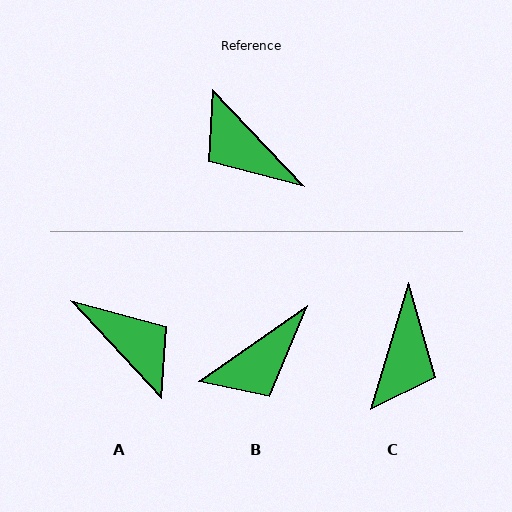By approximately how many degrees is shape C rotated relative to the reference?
Approximately 120 degrees counter-clockwise.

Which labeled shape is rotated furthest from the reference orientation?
A, about 180 degrees away.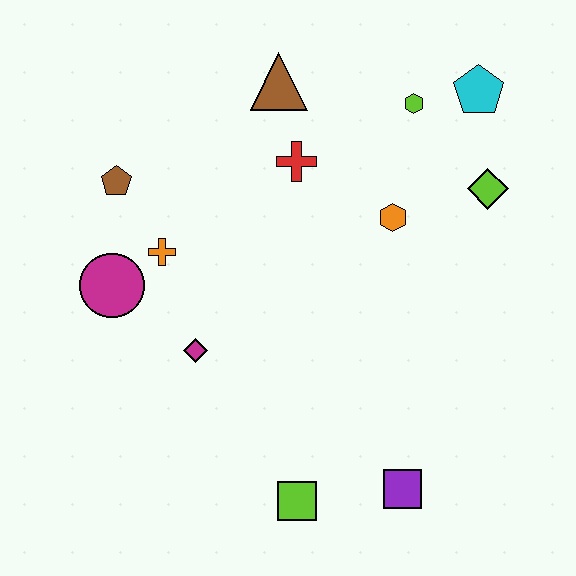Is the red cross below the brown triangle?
Yes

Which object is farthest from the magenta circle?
The cyan pentagon is farthest from the magenta circle.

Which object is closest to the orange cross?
The magenta circle is closest to the orange cross.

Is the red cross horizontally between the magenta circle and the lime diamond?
Yes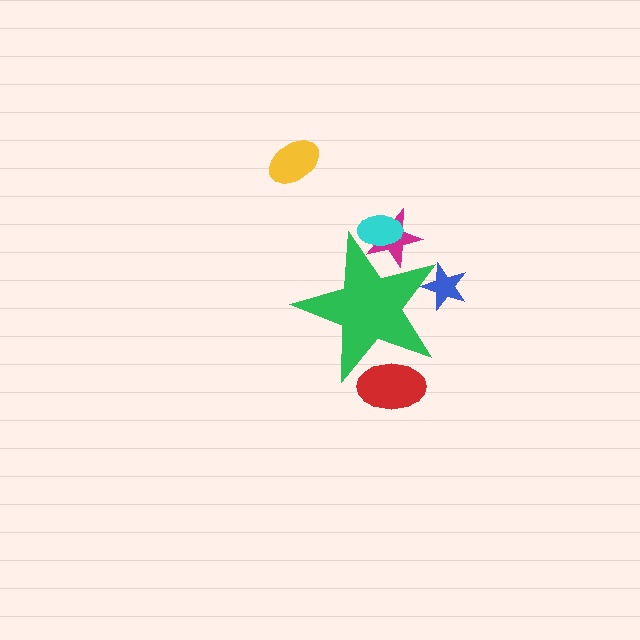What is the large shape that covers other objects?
A green star.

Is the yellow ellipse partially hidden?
No, the yellow ellipse is fully visible.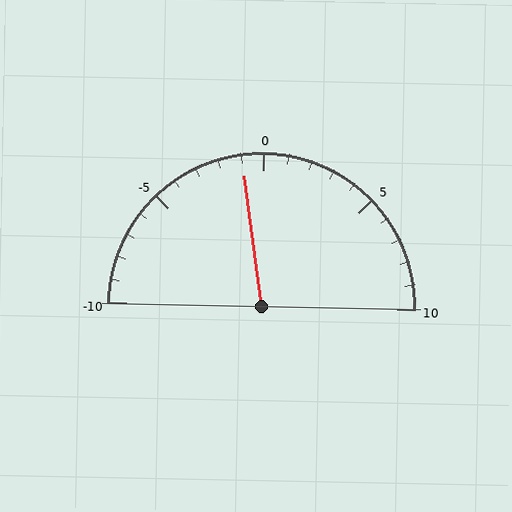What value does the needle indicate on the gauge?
The needle indicates approximately -1.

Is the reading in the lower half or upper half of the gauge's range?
The reading is in the lower half of the range (-10 to 10).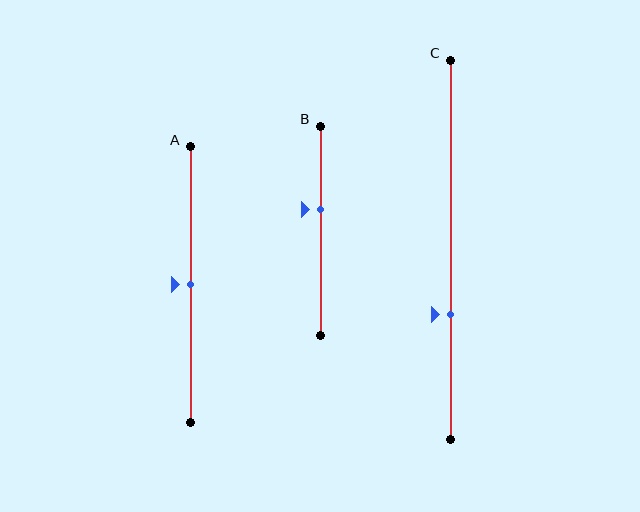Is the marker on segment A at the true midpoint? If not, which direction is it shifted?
Yes, the marker on segment A is at the true midpoint.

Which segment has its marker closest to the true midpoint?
Segment A has its marker closest to the true midpoint.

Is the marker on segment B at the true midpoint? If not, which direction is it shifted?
No, the marker on segment B is shifted upward by about 10% of the segment length.